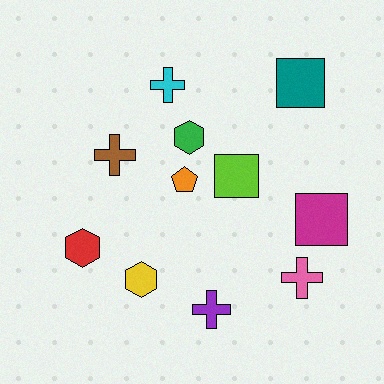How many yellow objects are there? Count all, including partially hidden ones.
There is 1 yellow object.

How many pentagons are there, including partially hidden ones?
There is 1 pentagon.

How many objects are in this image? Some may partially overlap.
There are 11 objects.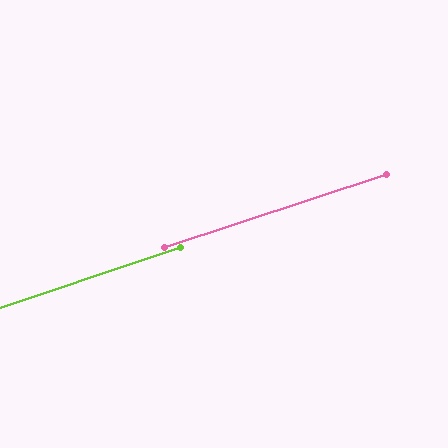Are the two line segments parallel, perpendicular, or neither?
Parallel — their directions differ by only 0.2°.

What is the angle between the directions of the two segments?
Approximately 0 degrees.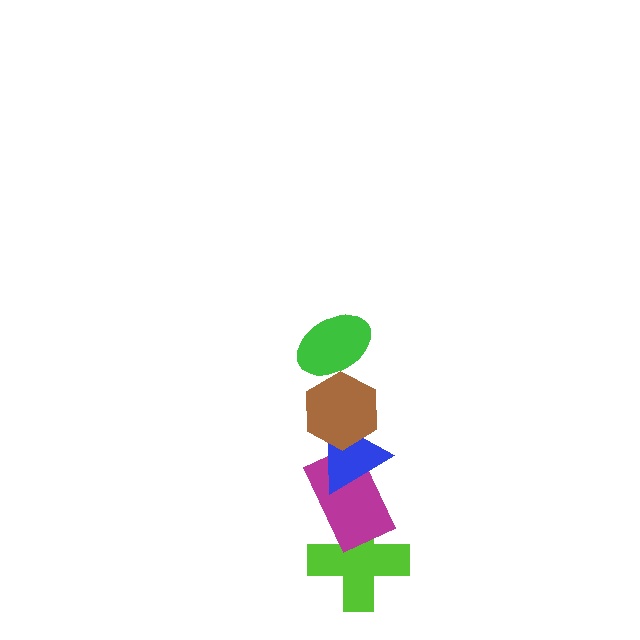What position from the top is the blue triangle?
The blue triangle is 3rd from the top.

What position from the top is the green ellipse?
The green ellipse is 1st from the top.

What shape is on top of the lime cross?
The magenta rectangle is on top of the lime cross.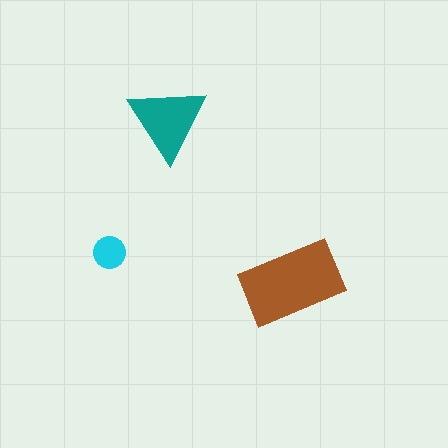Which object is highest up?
The teal triangle is topmost.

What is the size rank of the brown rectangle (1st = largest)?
1st.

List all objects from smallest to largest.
The cyan circle, the teal triangle, the brown rectangle.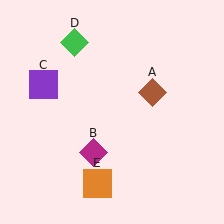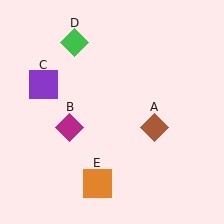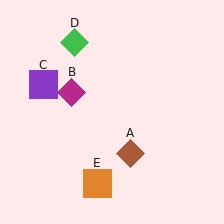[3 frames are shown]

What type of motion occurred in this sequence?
The brown diamond (object A), magenta diamond (object B) rotated clockwise around the center of the scene.